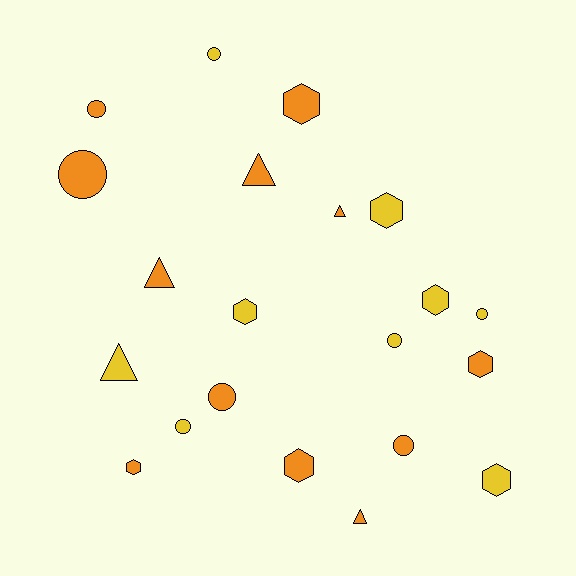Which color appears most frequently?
Orange, with 12 objects.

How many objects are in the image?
There are 21 objects.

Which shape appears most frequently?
Circle, with 8 objects.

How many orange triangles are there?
There are 4 orange triangles.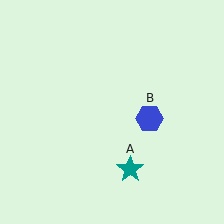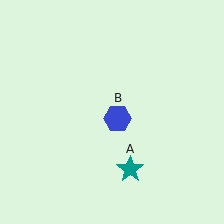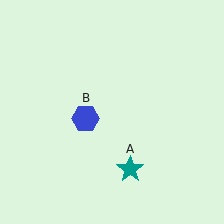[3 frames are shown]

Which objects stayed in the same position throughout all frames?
Teal star (object A) remained stationary.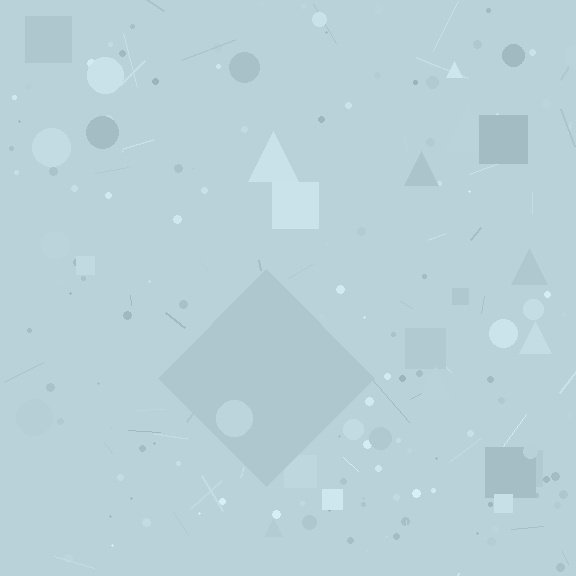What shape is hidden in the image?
A diamond is hidden in the image.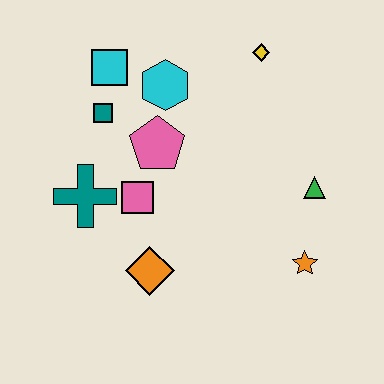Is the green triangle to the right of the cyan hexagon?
Yes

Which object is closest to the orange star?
The green triangle is closest to the orange star.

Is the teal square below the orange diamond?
No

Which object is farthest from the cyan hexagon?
The orange star is farthest from the cyan hexagon.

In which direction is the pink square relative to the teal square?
The pink square is below the teal square.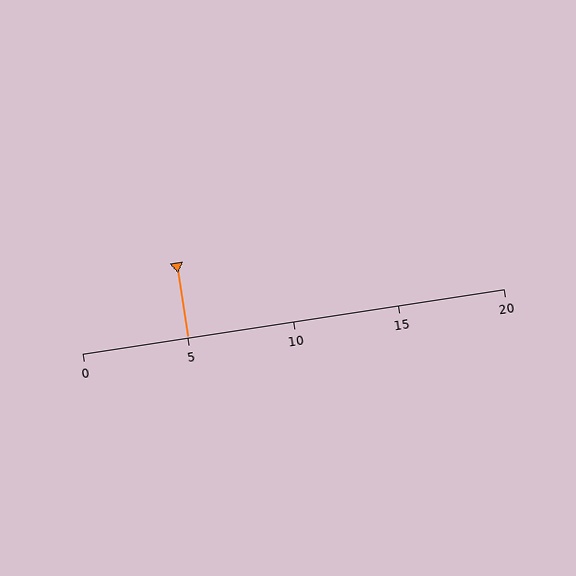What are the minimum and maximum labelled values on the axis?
The axis runs from 0 to 20.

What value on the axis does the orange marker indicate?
The marker indicates approximately 5.